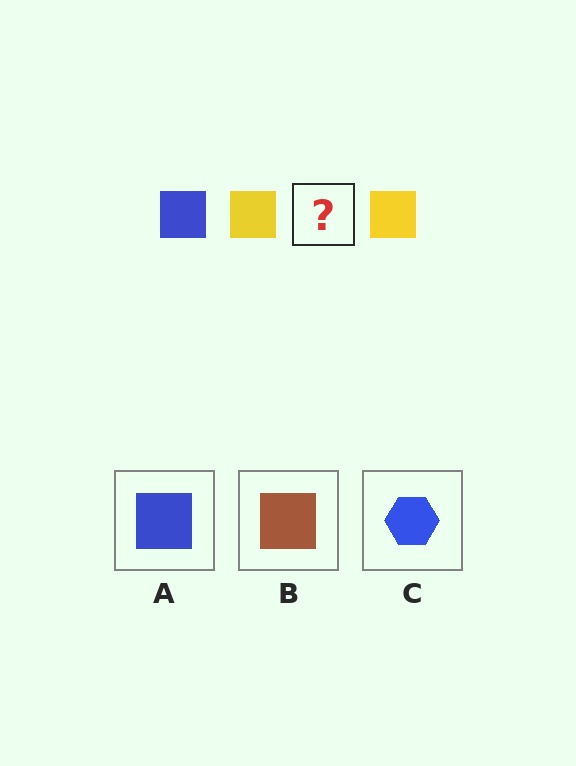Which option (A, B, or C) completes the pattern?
A.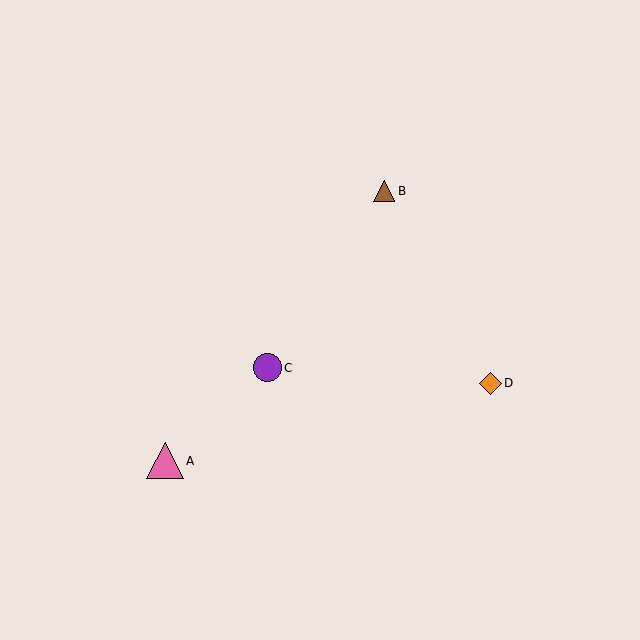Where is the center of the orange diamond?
The center of the orange diamond is at (490, 383).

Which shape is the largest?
The pink triangle (labeled A) is the largest.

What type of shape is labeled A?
Shape A is a pink triangle.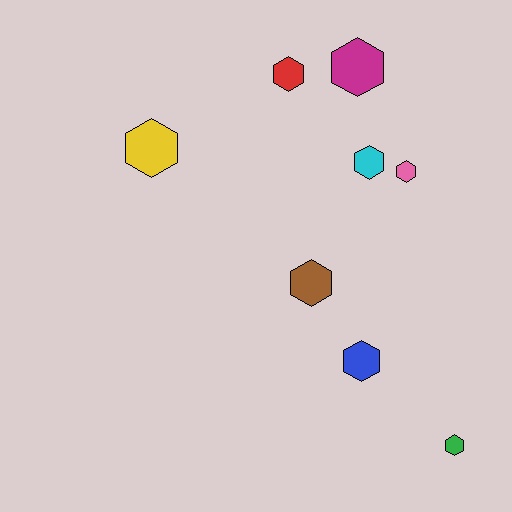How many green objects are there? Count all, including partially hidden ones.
There is 1 green object.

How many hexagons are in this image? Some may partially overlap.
There are 8 hexagons.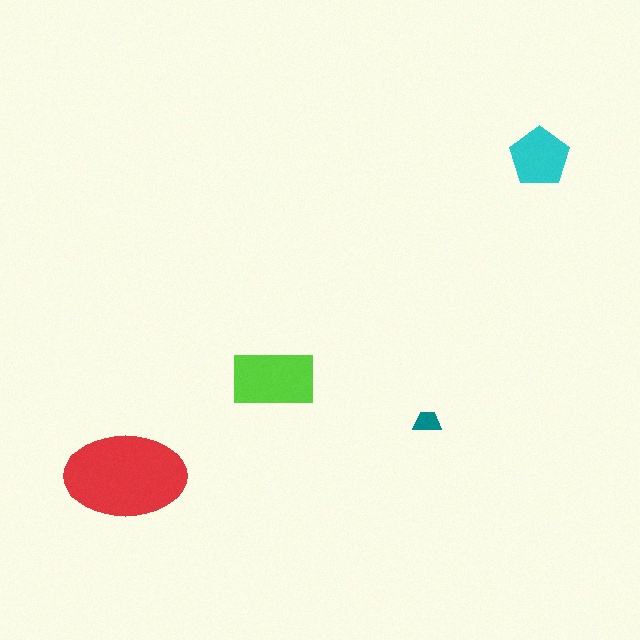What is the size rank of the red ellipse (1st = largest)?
1st.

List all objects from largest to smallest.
The red ellipse, the lime rectangle, the cyan pentagon, the teal trapezoid.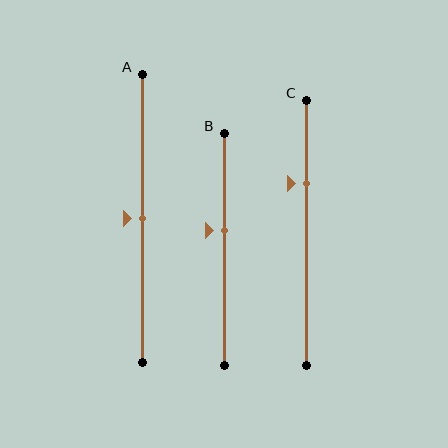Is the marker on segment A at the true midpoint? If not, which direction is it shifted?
Yes, the marker on segment A is at the true midpoint.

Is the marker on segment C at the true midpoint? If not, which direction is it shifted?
No, the marker on segment C is shifted upward by about 19% of the segment length.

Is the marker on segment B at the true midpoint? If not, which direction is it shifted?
No, the marker on segment B is shifted upward by about 8% of the segment length.